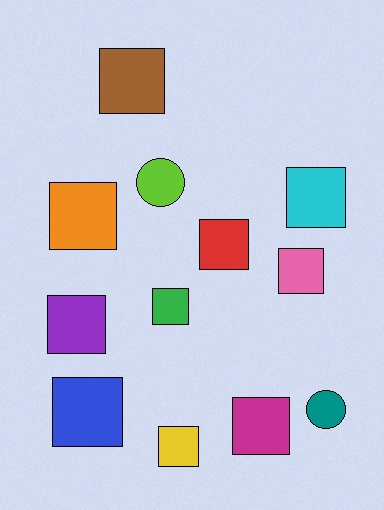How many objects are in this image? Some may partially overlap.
There are 12 objects.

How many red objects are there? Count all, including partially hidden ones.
There is 1 red object.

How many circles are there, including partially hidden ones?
There are 2 circles.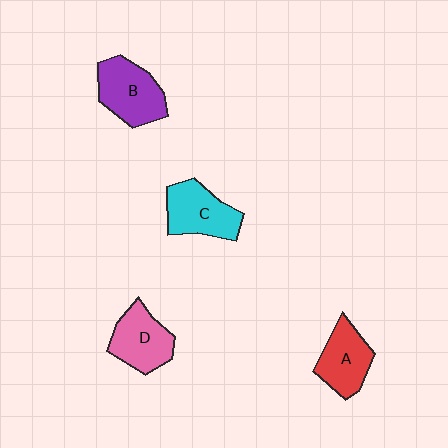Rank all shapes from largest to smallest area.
From largest to smallest: B (purple), C (cyan), D (pink), A (red).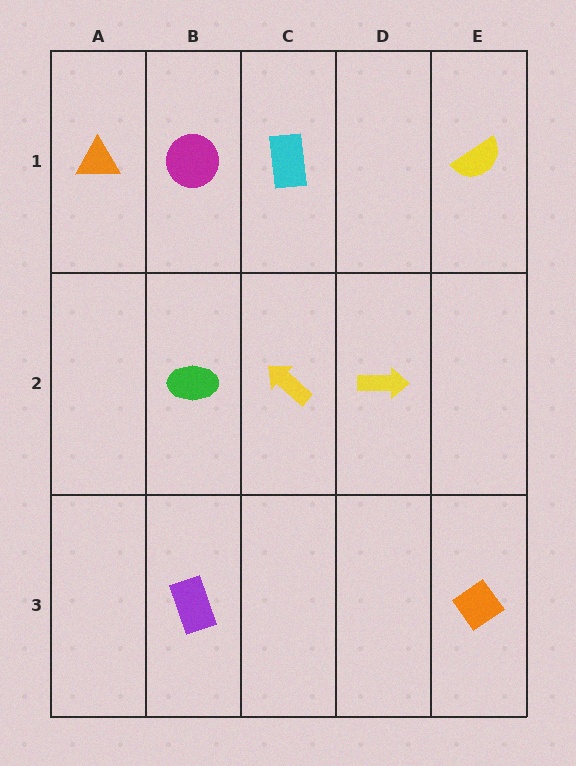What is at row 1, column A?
An orange triangle.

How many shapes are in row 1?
4 shapes.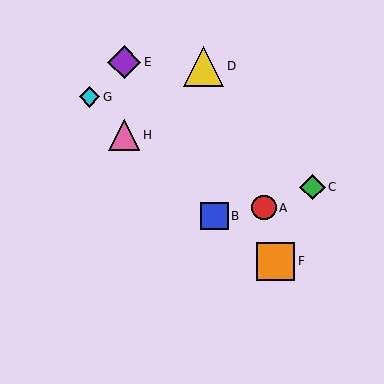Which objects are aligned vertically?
Objects E, H are aligned vertically.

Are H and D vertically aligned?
No, H is at x≈124 and D is at x≈203.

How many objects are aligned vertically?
2 objects (E, H) are aligned vertically.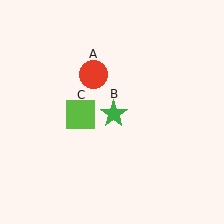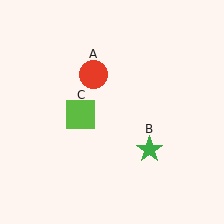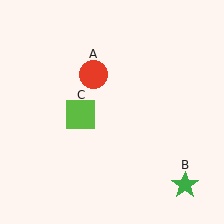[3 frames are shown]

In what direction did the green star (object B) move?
The green star (object B) moved down and to the right.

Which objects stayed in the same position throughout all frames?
Red circle (object A) and lime square (object C) remained stationary.